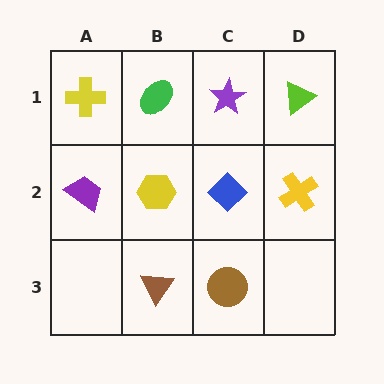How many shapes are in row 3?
2 shapes.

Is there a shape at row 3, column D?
No, that cell is empty.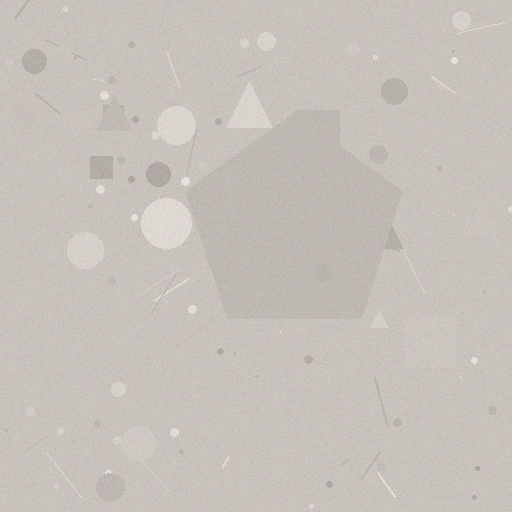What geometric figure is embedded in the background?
A pentagon is embedded in the background.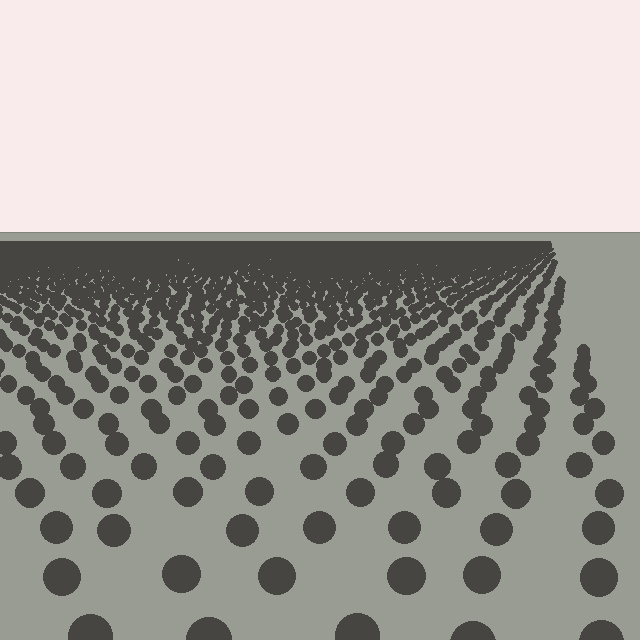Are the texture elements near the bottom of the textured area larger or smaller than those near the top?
Larger. Near the bottom, elements are closer to the viewer and appear at a bigger on-screen size.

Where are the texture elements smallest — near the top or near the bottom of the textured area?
Near the top.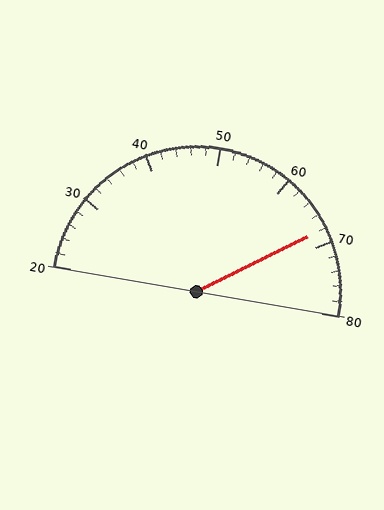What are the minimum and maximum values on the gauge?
The gauge ranges from 20 to 80.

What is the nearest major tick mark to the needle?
The nearest major tick mark is 70.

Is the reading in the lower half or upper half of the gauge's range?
The reading is in the upper half of the range (20 to 80).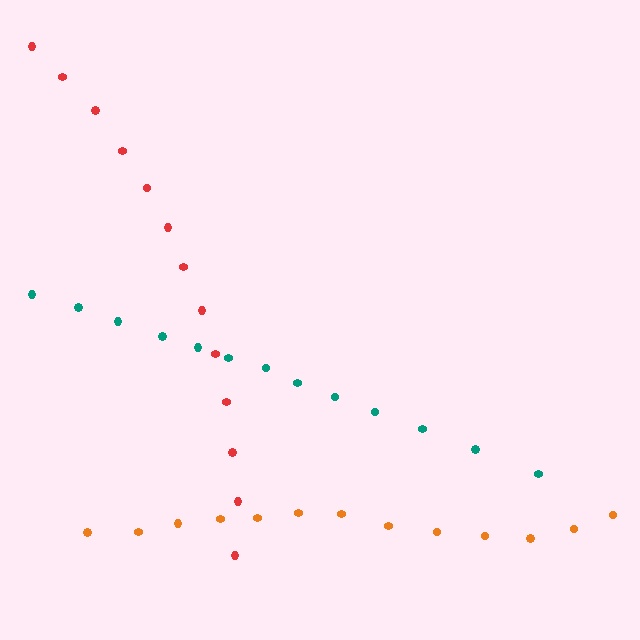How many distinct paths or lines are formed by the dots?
There are 3 distinct paths.